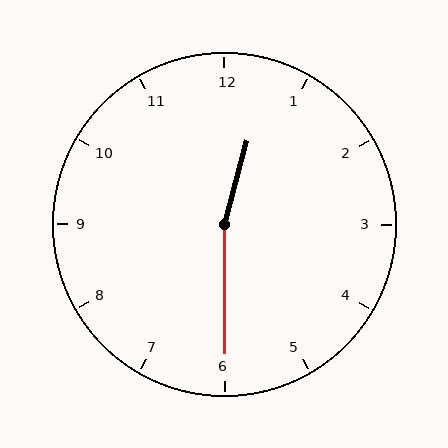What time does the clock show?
12:30.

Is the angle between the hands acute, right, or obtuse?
It is obtuse.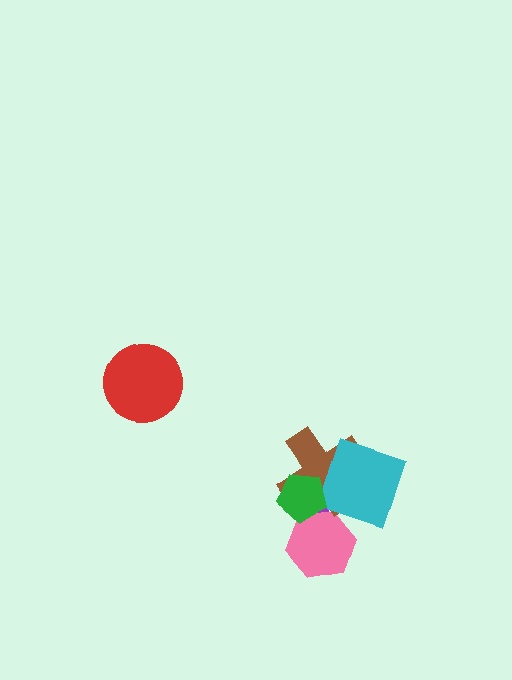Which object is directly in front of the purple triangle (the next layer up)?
The pink hexagon is directly in front of the purple triangle.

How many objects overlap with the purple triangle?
3 objects overlap with the purple triangle.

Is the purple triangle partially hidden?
Yes, it is partially covered by another shape.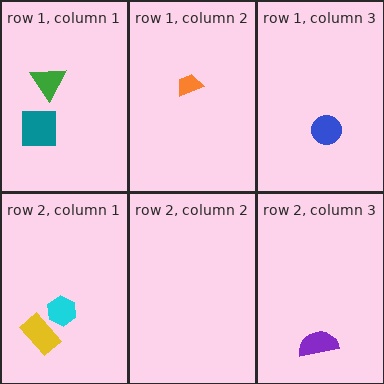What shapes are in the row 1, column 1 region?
The teal square, the green triangle.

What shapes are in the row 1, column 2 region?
The orange trapezoid.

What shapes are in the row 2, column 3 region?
The purple semicircle.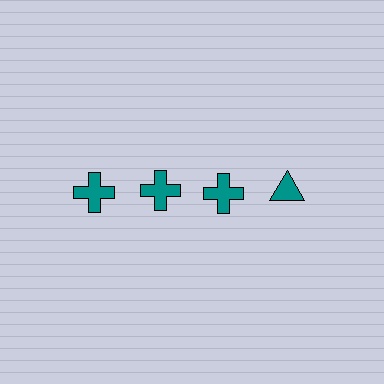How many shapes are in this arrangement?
There are 4 shapes arranged in a grid pattern.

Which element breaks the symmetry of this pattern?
The teal triangle in the top row, second from right column breaks the symmetry. All other shapes are teal crosses.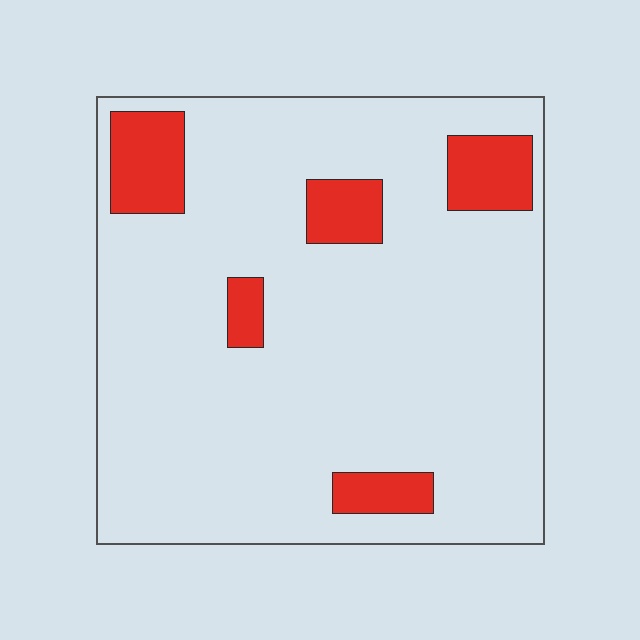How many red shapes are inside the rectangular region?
5.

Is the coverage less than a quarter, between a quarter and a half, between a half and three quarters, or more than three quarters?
Less than a quarter.